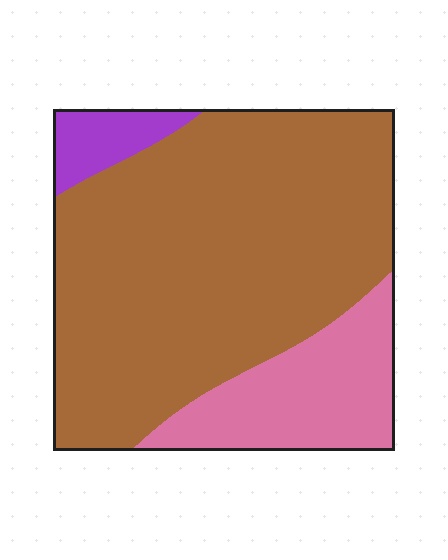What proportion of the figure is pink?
Pink takes up between a sixth and a third of the figure.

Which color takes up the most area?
Brown, at roughly 75%.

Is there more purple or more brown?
Brown.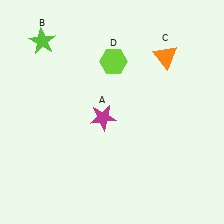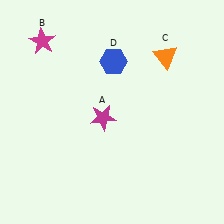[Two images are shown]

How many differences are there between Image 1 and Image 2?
There are 2 differences between the two images.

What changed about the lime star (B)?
In Image 1, B is lime. In Image 2, it changed to magenta.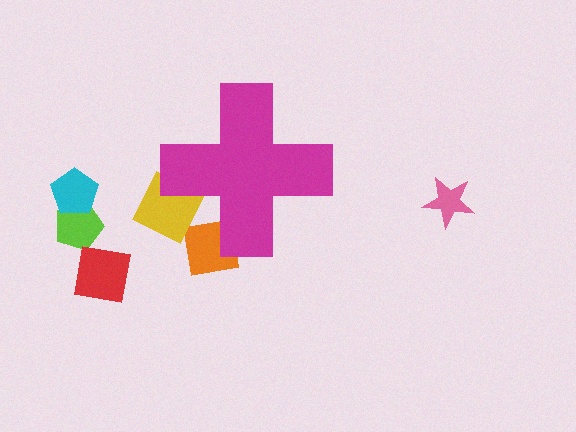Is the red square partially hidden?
No, the red square is fully visible.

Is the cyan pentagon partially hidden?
No, the cyan pentagon is fully visible.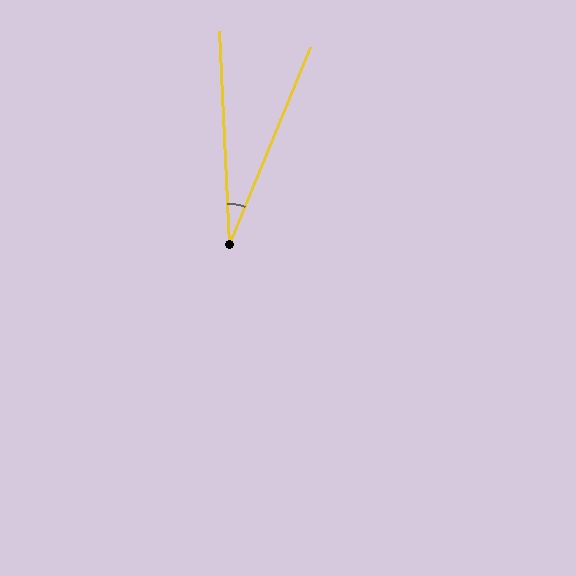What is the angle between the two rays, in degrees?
Approximately 25 degrees.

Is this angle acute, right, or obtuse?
It is acute.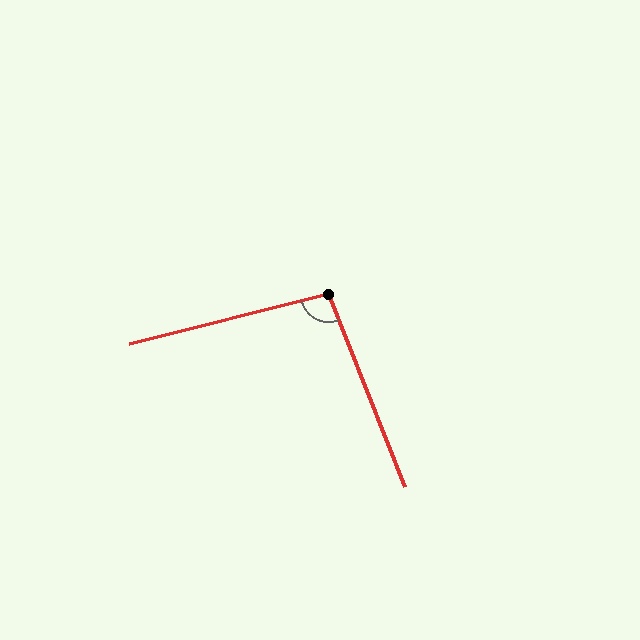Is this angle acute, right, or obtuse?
It is obtuse.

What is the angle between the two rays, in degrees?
Approximately 98 degrees.